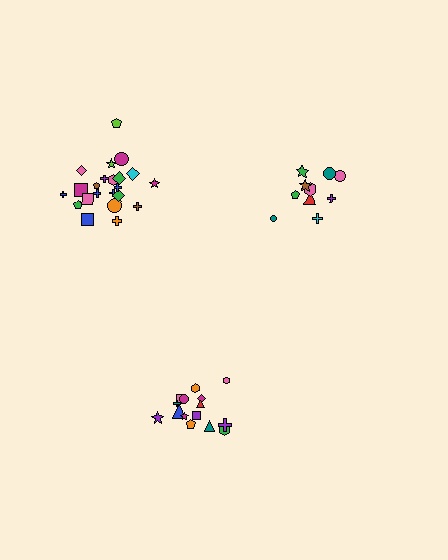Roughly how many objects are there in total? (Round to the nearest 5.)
Roughly 45 objects in total.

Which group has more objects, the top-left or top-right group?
The top-left group.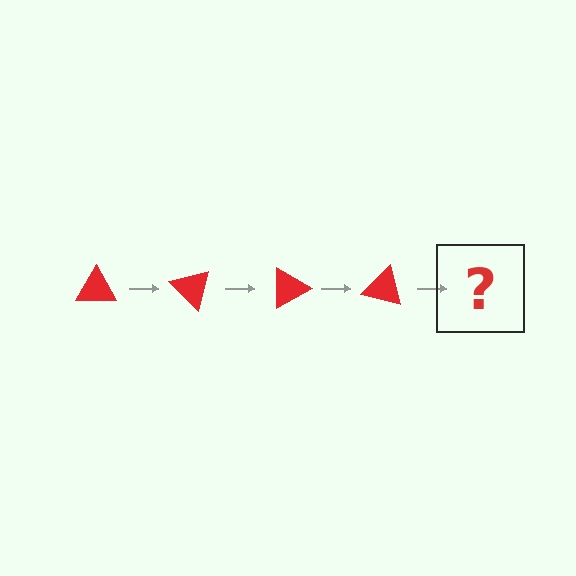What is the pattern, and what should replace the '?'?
The pattern is that the triangle rotates 45 degrees each step. The '?' should be a red triangle rotated 180 degrees.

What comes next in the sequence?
The next element should be a red triangle rotated 180 degrees.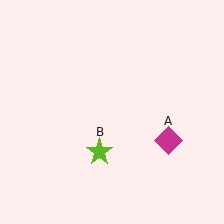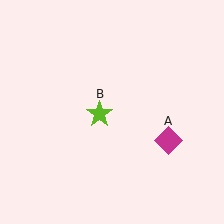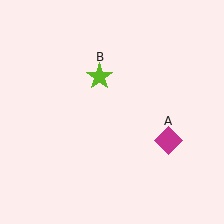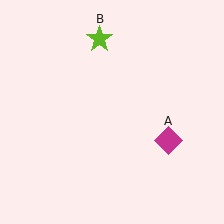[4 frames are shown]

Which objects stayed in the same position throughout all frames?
Magenta diamond (object A) remained stationary.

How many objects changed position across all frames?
1 object changed position: lime star (object B).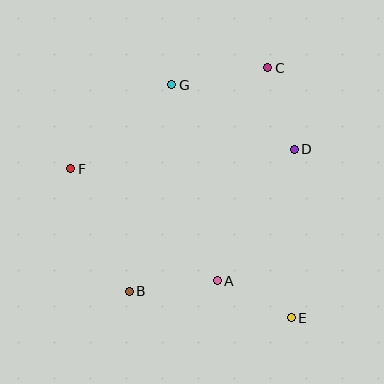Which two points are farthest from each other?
Points E and F are farthest from each other.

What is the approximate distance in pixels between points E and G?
The distance between E and G is approximately 262 pixels.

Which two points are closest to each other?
Points A and E are closest to each other.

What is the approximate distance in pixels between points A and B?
The distance between A and B is approximately 89 pixels.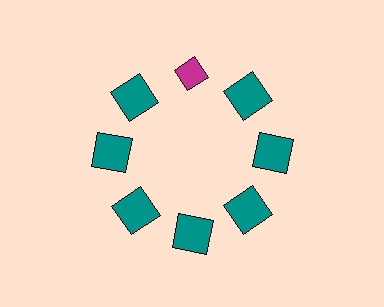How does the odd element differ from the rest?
It differs in both color (magenta instead of teal) and shape (diamond instead of square).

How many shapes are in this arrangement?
There are 8 shapes arranged in a ring pattern.